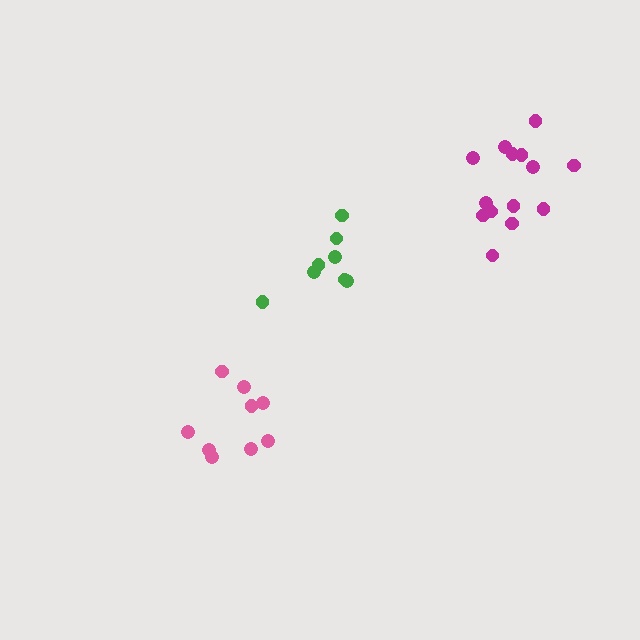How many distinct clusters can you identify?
There are 3 distinct clusters.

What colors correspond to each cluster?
The clusters are colored: pink, green, magenta.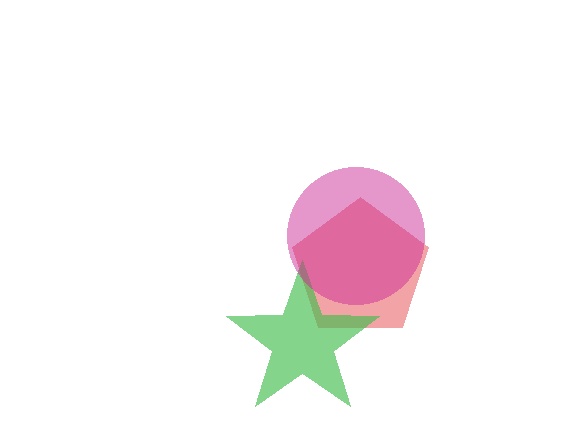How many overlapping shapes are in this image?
There are 3 overlapping shapes in the image.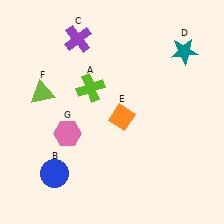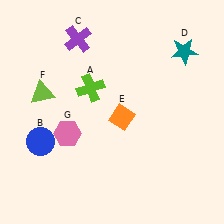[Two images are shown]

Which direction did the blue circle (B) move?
The blue circle (B) moved up.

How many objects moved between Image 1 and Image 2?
1 object moved between the two images.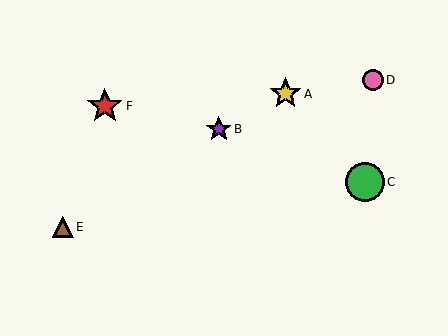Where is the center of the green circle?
The center of the green circle is at (365, 182).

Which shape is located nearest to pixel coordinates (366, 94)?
The pink circle (labeled D) at (373, 80) is nearest to that location.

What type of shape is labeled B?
Shape B is a purple star.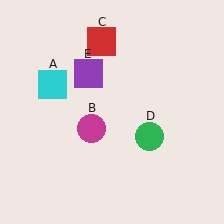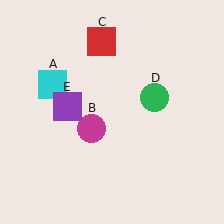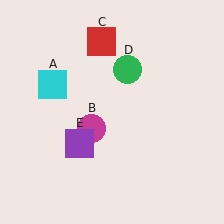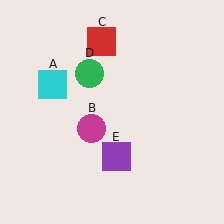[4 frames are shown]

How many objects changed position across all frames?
2 objects changed position: green circle (object D), purple square (object E).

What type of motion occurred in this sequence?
The green circle (object D), purple square (object E) rotated counterclockwise around the center of the scene.